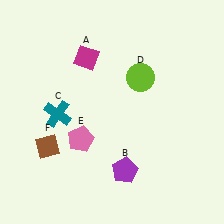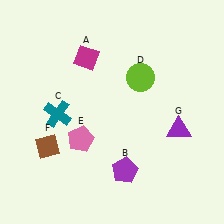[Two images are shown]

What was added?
A purple triangle (G) was added in Image 2.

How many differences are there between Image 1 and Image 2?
There is 1 difference between the two images.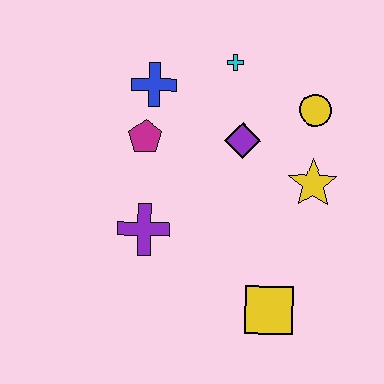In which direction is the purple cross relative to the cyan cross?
The purple cross is below the cyan cross.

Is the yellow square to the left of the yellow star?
Yes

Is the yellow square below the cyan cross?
Yes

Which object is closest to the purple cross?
The magenta pentagon is closest to the purple cross.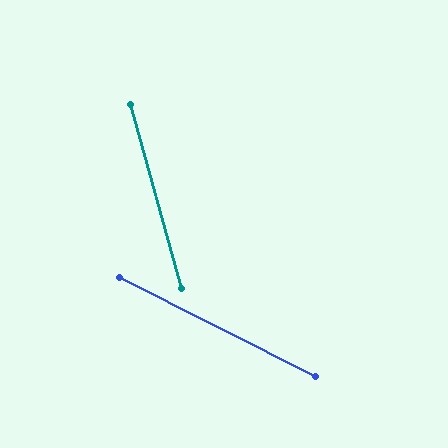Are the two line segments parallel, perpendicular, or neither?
Neither parallel nor perpendicular — they differ by about 48°.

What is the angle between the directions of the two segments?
Approximately 48 degrees.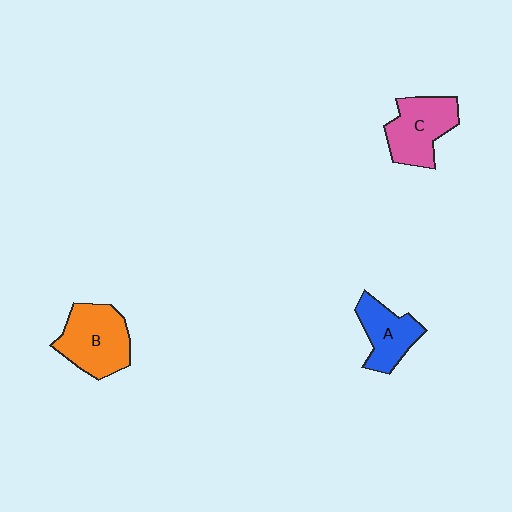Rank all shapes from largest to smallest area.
From largest to smallest: B (orange), C (pink), A (blue).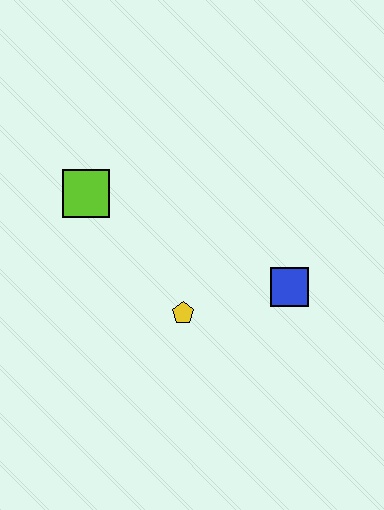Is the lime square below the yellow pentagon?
No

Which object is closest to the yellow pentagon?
The blue square is closest to the yellow pentagon.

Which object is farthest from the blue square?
The lime square is farthest from the blue square.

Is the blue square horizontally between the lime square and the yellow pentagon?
No